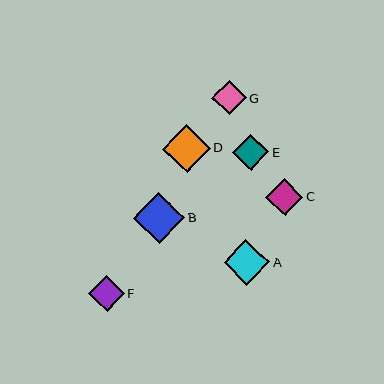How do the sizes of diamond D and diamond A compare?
Diamond D and diamond A are approximately the same size.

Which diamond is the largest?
Diamond B is the largest with a size of approximately 51 pixels.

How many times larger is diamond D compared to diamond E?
Diamond D is approximately 1.3 times the size of diamond E.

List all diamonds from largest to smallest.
From largest to smallest: B, D, A, C, E, F, G.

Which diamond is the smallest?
Diamond G is the smallest with a size of approximately 34 pixels.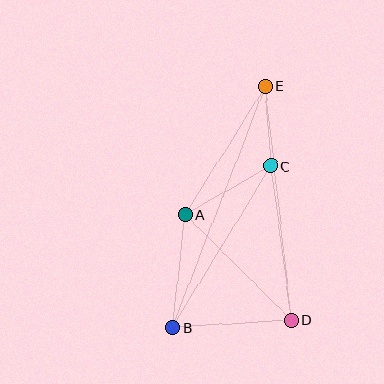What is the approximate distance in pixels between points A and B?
The distance between A and B is approximately 114 pixels.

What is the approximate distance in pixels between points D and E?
The distance between D and E is approximately 235 pixels.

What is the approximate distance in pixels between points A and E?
The distance between A and E is approximately 151 pixels.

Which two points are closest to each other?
Points C and E are closest to each other.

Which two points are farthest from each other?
Points B and E are farthest from each other.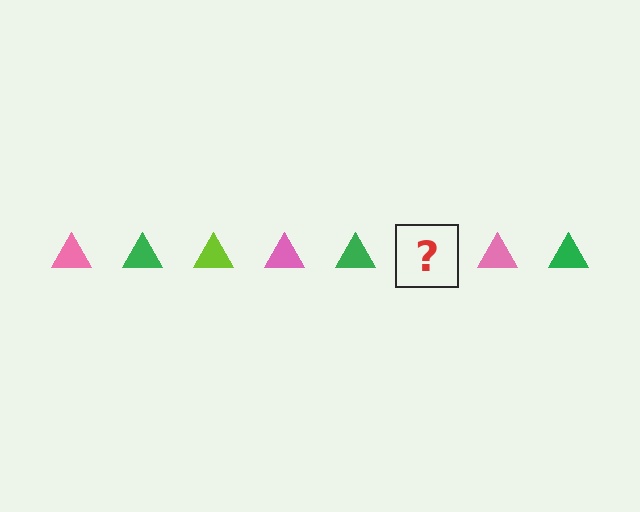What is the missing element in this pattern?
The missing element is a lime triangle.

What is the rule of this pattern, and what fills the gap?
The rule is that the pattern cycles through pink, green, lime triangles. The gap should be filled with a lime triangle.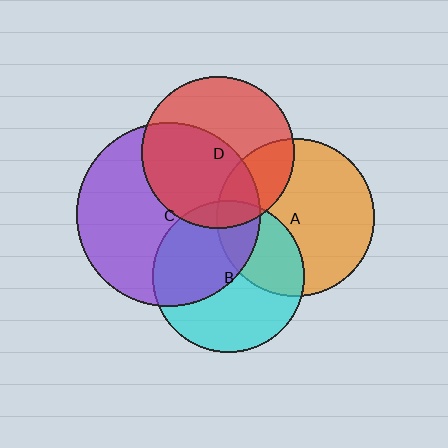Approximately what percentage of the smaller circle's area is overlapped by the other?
Approximately 20%.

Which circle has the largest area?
Circle C (purple).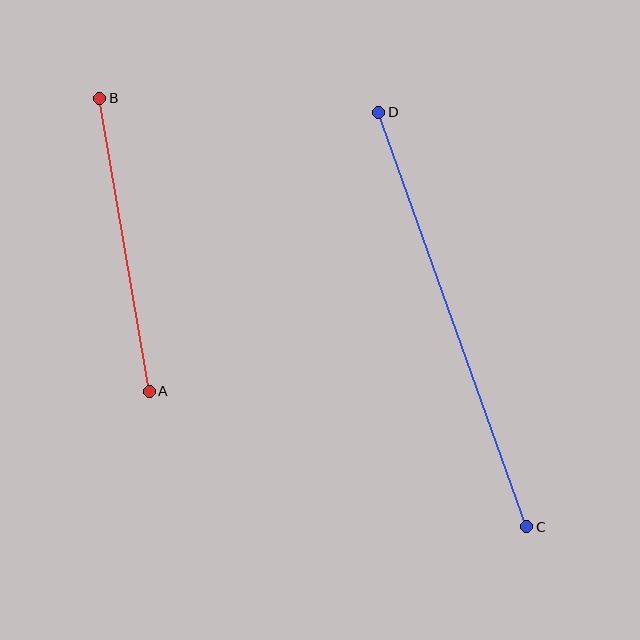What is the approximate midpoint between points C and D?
The midpoint is at approximately (453, 319) pixels.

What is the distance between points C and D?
The distance is approximately 440 pixels.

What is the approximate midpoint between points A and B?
The midpoint is at approximately (124, 245) pixels.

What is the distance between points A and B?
The distance is approximately 297 pixels.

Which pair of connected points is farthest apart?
Points C and D are farthest apart.